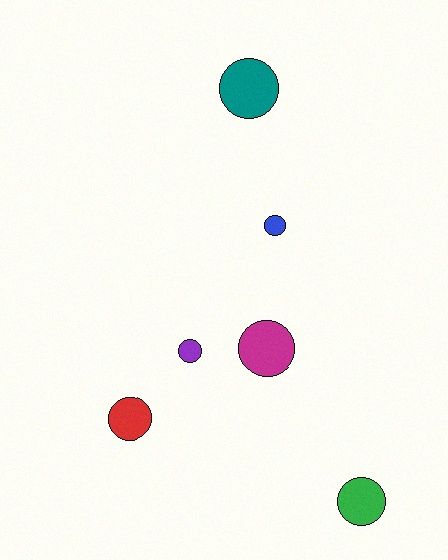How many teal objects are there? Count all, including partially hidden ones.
There is 1 teal object.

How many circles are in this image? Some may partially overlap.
There are 6 circles.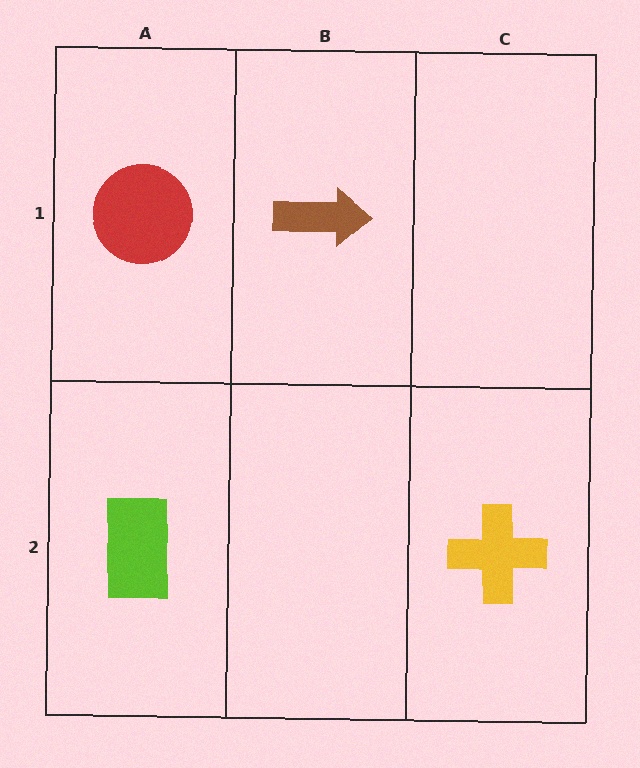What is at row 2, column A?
A lime rectangle.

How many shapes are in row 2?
2 shapes.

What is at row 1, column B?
A brown arrow.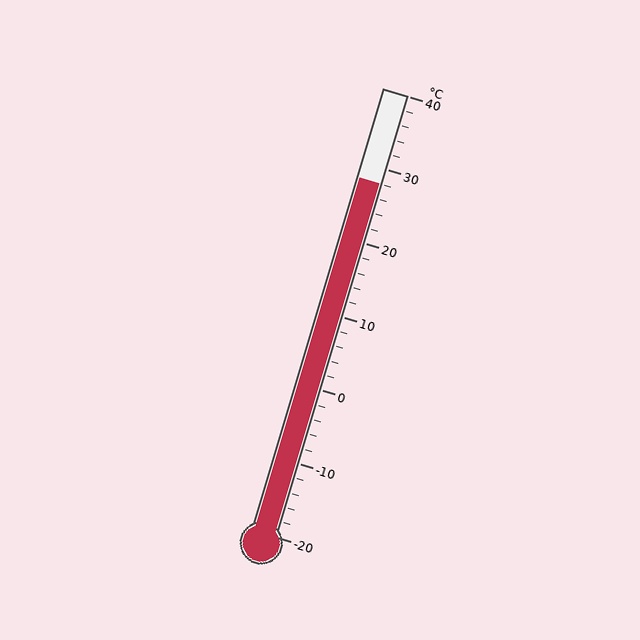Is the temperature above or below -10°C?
The temperature is above -10°C.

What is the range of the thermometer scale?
The thermometer scale ranges from -20°C to 40°C.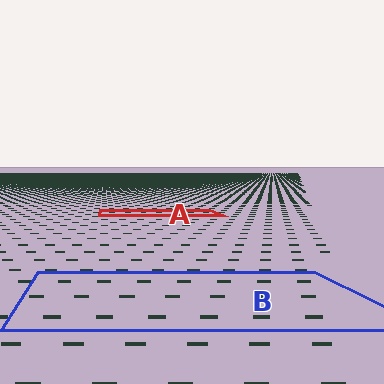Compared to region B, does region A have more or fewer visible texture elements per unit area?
Region A has more texture elements per unit area — they are packed more densely because it is farther away.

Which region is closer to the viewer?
Region B is closer. The texture elements there are larger and more spread out.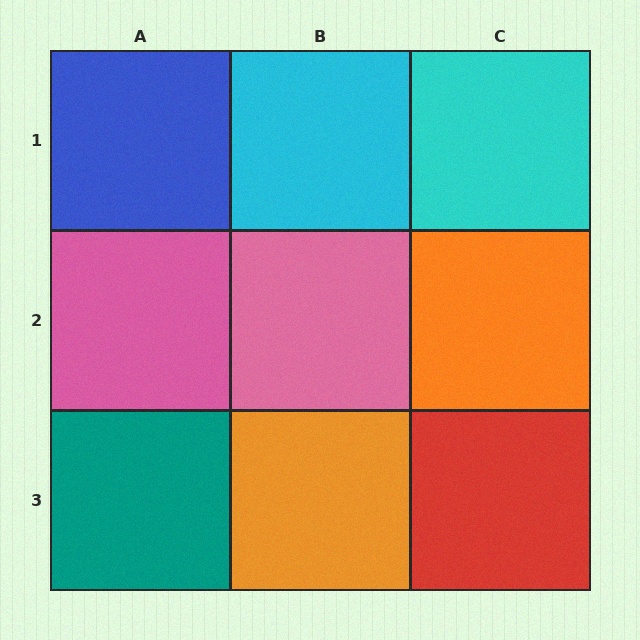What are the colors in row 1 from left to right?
Blue, cyan, cyan.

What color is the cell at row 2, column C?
Orange.